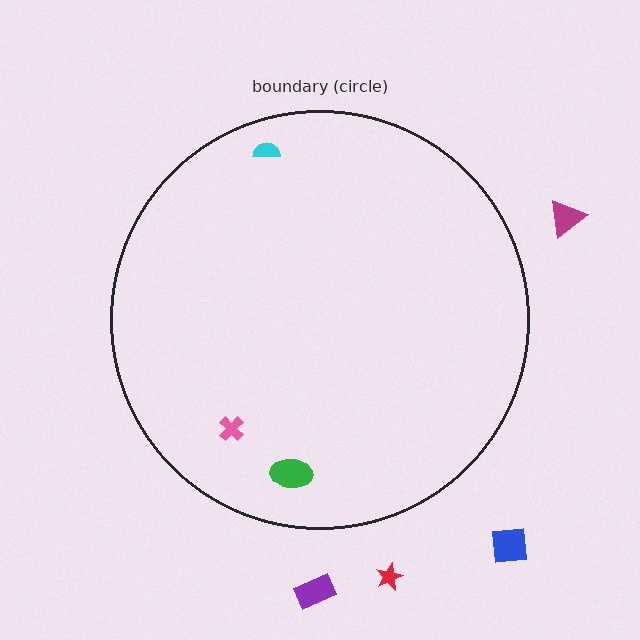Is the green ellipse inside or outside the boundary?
Inside.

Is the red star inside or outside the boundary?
Outside.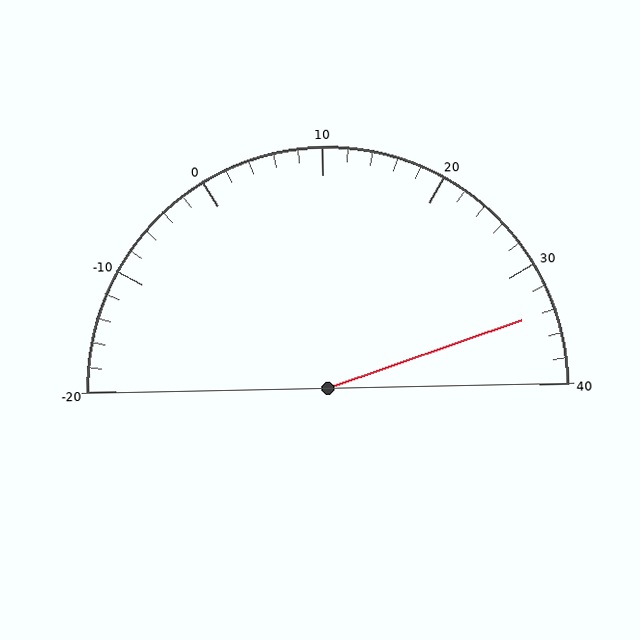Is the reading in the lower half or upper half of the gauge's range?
The reading is in the upper half of the range (-20 to 40).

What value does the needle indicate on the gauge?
The needle indicates approximately 34.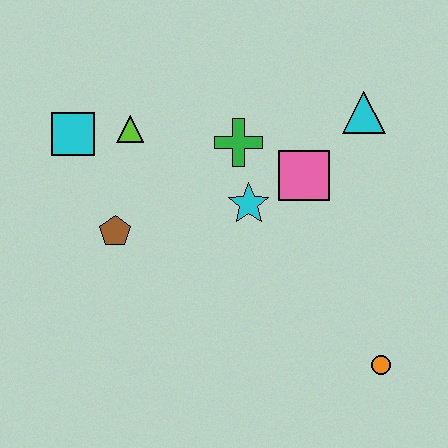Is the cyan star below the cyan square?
Yes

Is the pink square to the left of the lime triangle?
No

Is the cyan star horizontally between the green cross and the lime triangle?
No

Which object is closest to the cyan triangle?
The pink square is closest to the cyan triangle.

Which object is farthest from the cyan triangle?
The cyan square is farthest from the cyan triangle.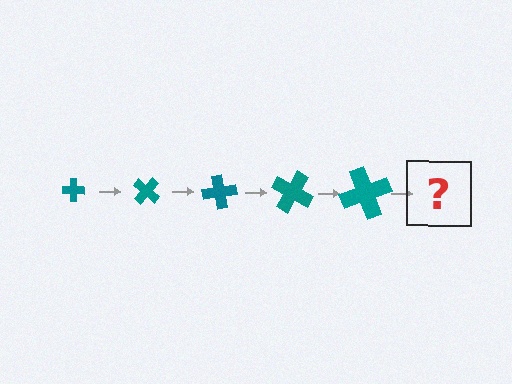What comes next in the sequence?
The next element should be a cross, larger than the previous one and rotated 200 degrees from the start.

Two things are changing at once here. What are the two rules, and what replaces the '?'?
The two rules are that the cross grows larger each step and it rotates 40 degrees each step. The '?' should be a cross, larger than the previous one and rotated 200 degrees from the start.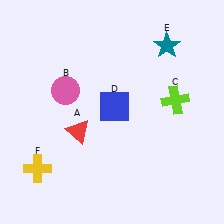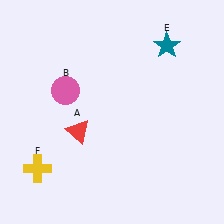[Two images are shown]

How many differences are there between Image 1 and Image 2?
There are 2 differences between the two images.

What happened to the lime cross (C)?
The lime cross (C) was removed in Image 2. It was in the top-right area of Image 1.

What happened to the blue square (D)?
The blue square (D) was removed in Image 2. It was in the top-right area of Image 1.